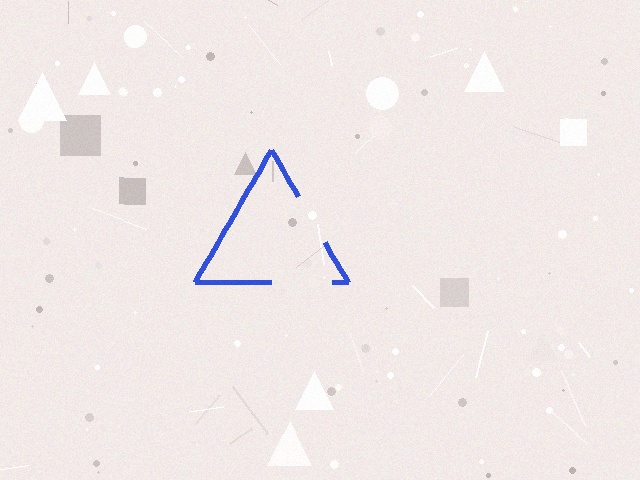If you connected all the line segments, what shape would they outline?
They would outline a triangle.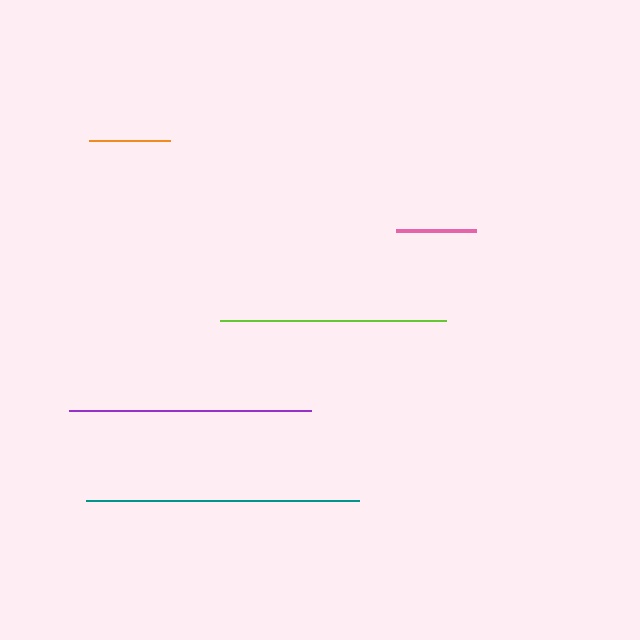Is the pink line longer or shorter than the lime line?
The lime line is longer than the pink line.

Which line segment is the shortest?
The pink line is the shortest at approximately 80 pixels.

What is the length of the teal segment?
The teal segment is approximately 273 pixels long.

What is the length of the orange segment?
The orange segment is approximately 81 pixels long.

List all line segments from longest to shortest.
From longest to shortest: teal, purple, lime, orange, pink.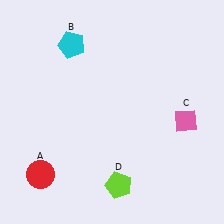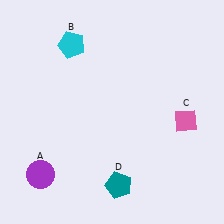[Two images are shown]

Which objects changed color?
A changed from red to purple. D changed from lime to teal.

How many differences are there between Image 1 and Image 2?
There are 2 differences between the two images.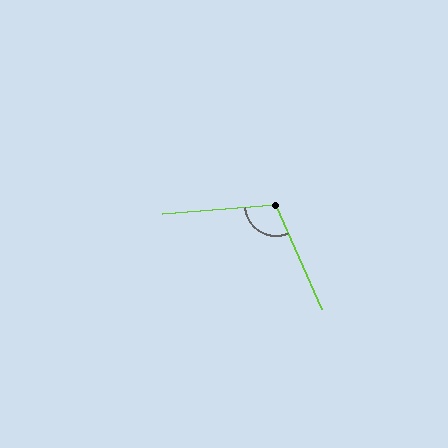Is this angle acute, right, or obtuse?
It is obtuse.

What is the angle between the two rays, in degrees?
Approximately 109 degrees.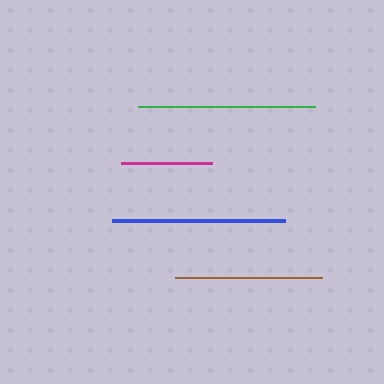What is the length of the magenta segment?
The magenta segment is approximately 91 pixels long.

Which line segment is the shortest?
The magenta line is the shortest at approximately 91 pixels.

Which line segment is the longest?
The green line is the longest at approximately 178 pixels.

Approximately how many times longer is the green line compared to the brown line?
The green line is approximately 1.2 times the length of the brown line.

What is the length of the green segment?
The green segment is approximately 178 pixels long.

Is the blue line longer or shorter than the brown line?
The blue line is longer than the brown line.